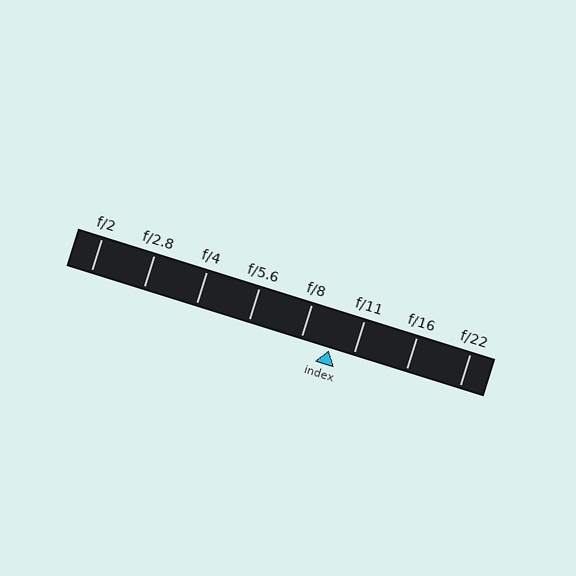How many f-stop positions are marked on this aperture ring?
There are 8 f-stop positions marked.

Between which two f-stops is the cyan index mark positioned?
The index mark is between f/8 and f/11.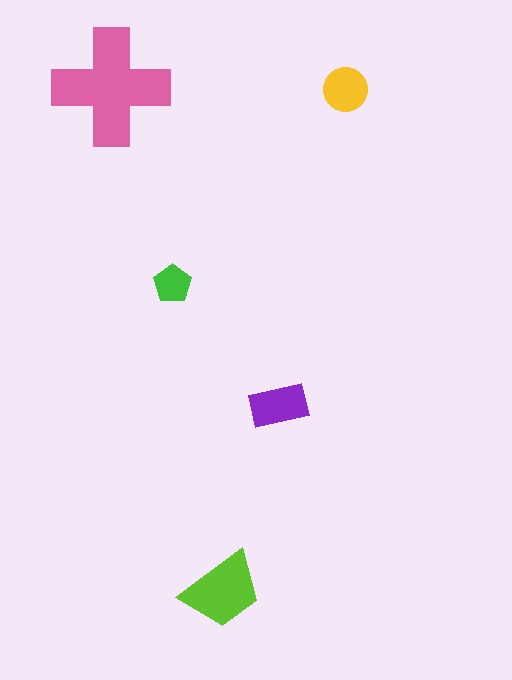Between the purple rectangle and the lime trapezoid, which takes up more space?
The lime trapezoid.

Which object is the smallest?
The green pentagon.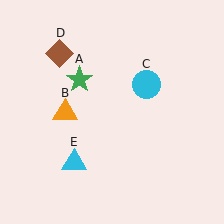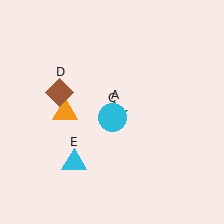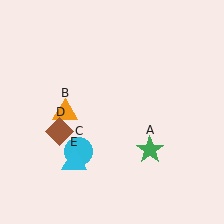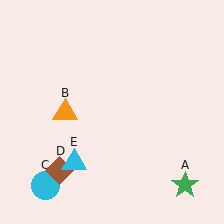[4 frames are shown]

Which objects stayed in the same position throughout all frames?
Orange triangle (object B) and cyan triangle (object E) remained stationary.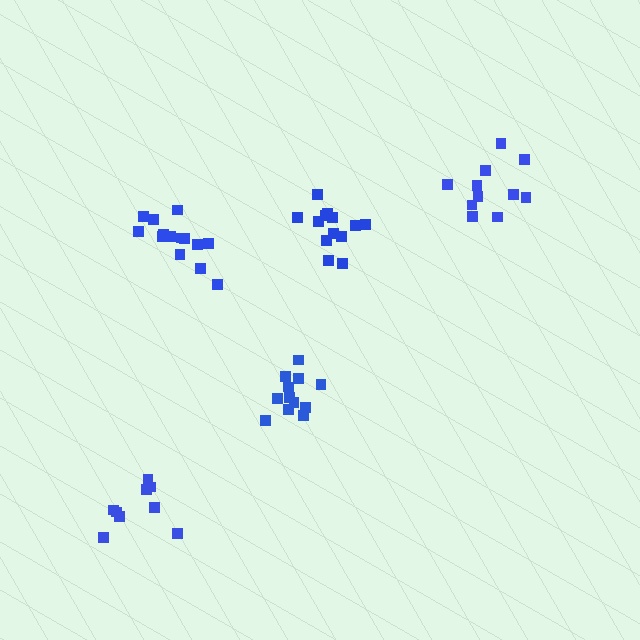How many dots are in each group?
Group 1: 12 dots, Group 2: 11 dots, Group 3: 14 dots, Group 4: 9 dots, Group 5: 13 dots (59 total).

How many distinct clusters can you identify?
There are 5 distinct clusters.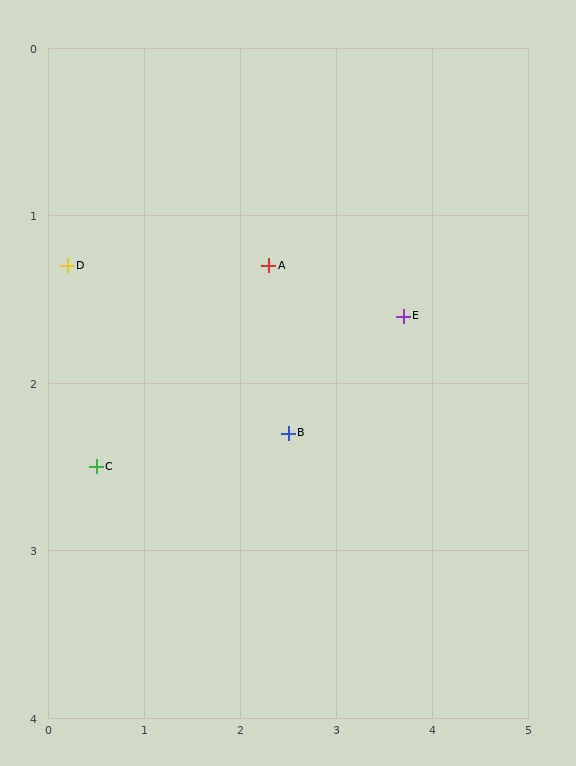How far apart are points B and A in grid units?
Points B and A are about 1.0 grid units apart.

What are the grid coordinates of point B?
Point B is at approximately (2.5, 2.3).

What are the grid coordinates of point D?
Point D is at approximately (0.2, 1.3).